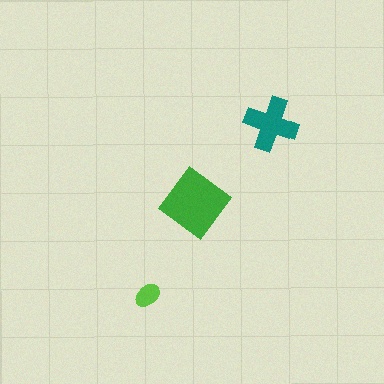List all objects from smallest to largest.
The lime ellipse, the teal cross, the green diamond.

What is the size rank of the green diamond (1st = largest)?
1st.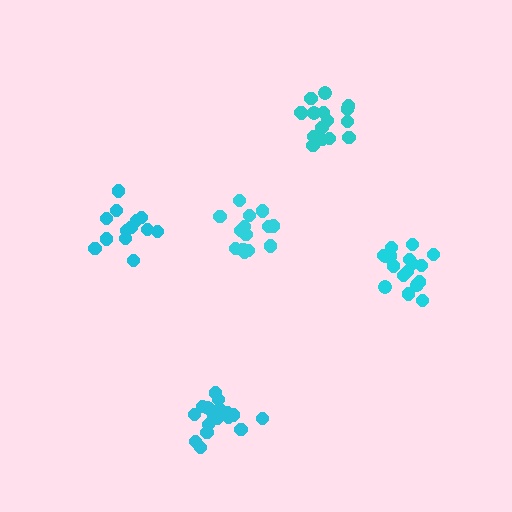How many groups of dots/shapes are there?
There are 5 groups.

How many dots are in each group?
Group 1: 16 dots, Group 2: 17 dots, Group 3: 17 dots, Group 4: 13 dots, Group 5: 15 dots (78 total).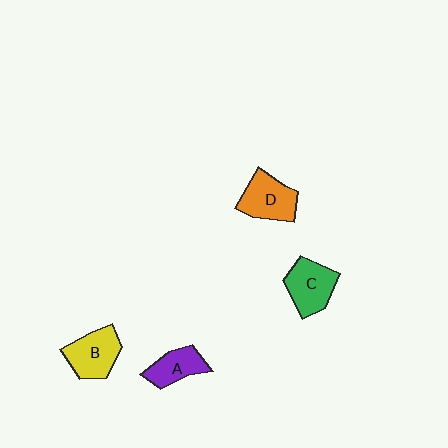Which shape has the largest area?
Shape D (orange).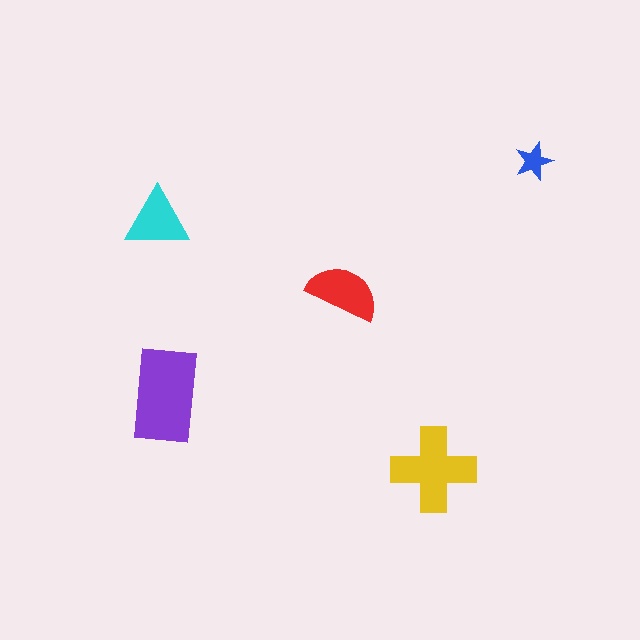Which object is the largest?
The purple rectangle.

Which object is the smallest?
The blue star.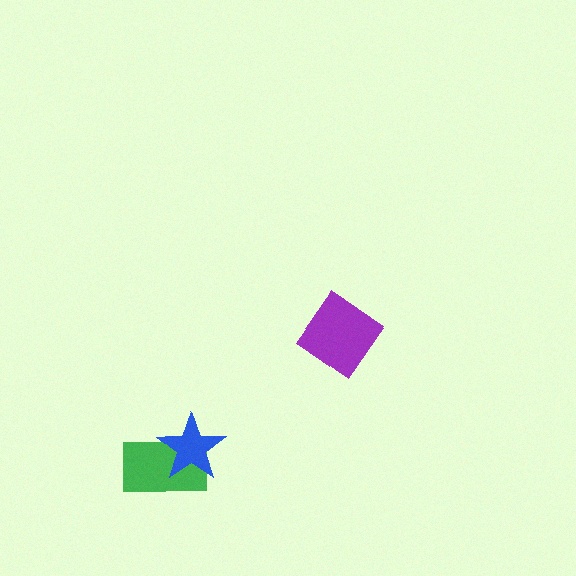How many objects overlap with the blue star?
1 object overlaps with the blue star.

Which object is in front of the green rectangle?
The blue star is in front of the green rectangle.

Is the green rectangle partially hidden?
Yes, it is partially covered by another shape.